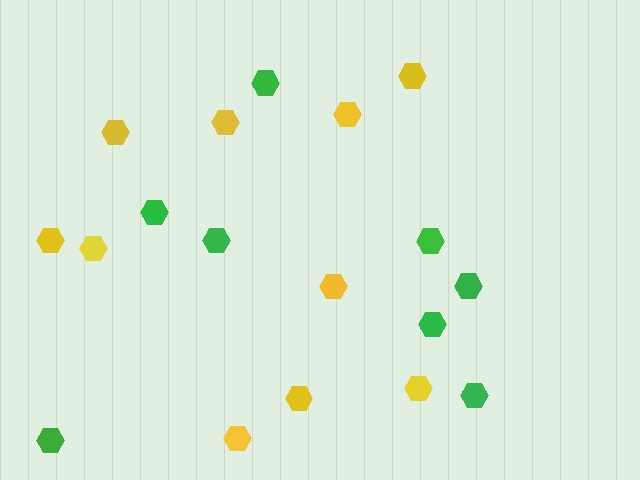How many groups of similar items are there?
There are 2 groups: one group of green hexagons (8) and one group of yellow hexagons (10).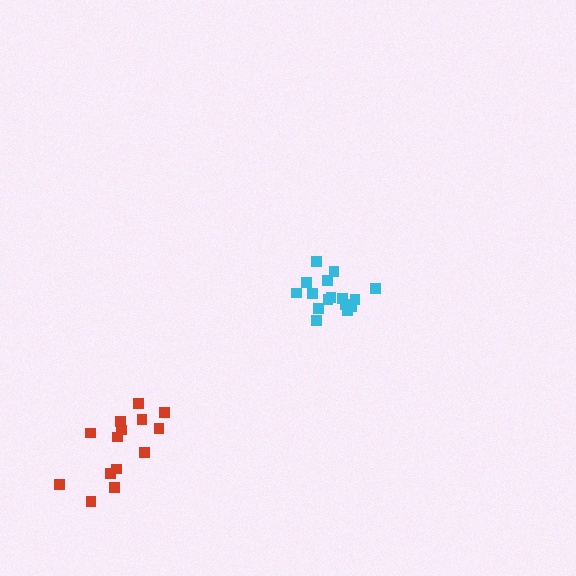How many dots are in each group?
Group 1: 14 dots, Group 2: 16 dots (30 total).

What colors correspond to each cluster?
The clusters are colored: red, cyan.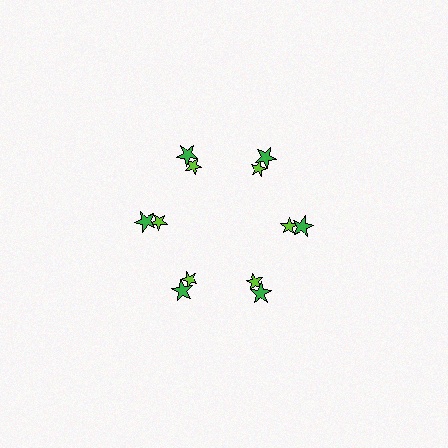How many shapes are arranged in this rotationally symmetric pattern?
There are 12 shapes, arranged in 6 groups of 2.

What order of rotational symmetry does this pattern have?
This pattern has 6-fold rotational symmetry.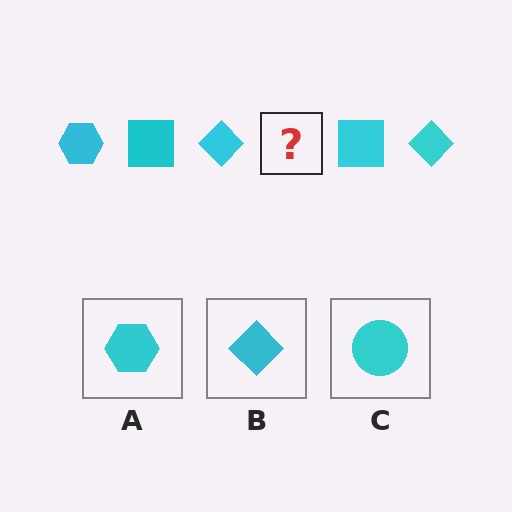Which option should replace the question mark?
Option A.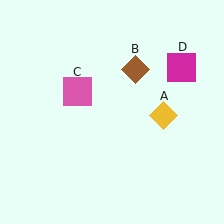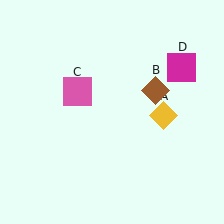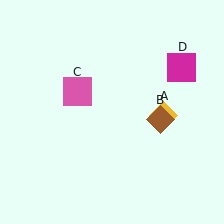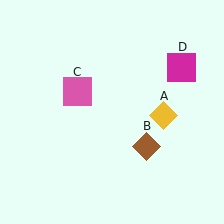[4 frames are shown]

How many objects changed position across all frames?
1 object changed position: brown diamond (object B).